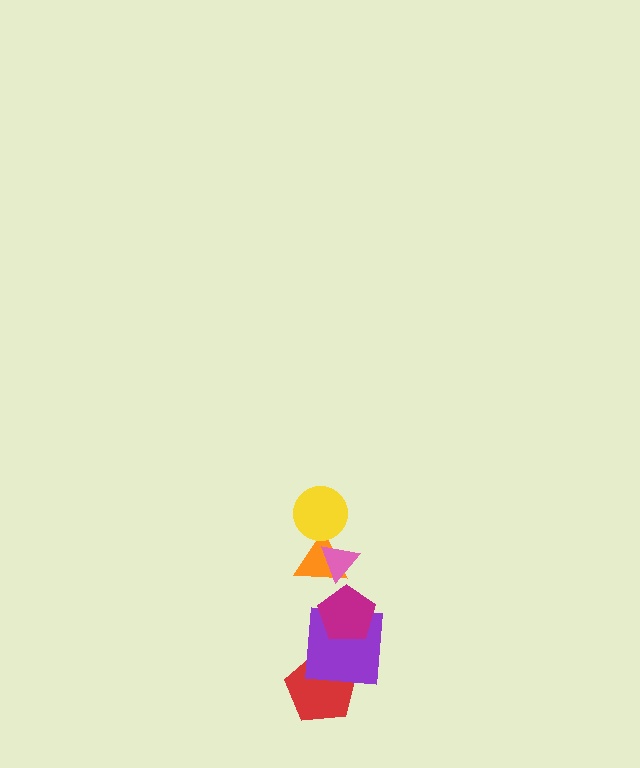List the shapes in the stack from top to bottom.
From top to bottom: the yellow circle, the pink triangle, the orange triangle, the magenta pentagon, the purple square, the red pentagon.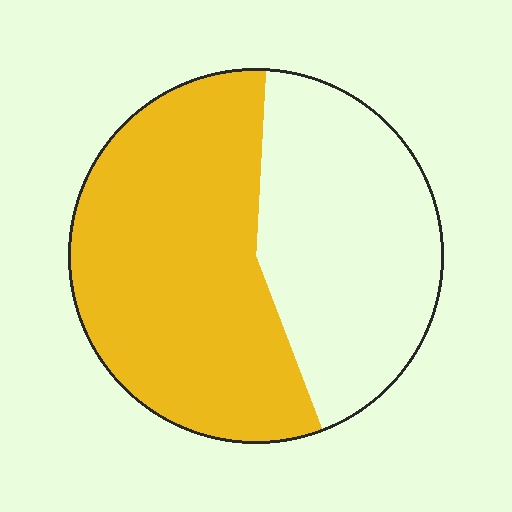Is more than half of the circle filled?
Yes.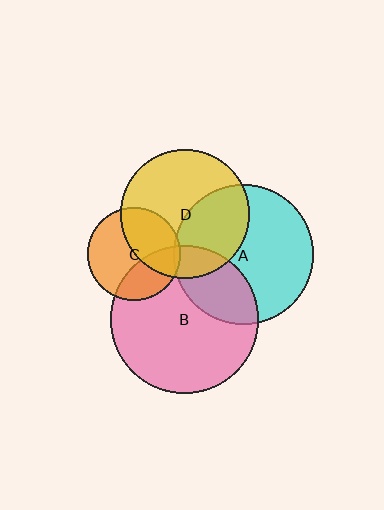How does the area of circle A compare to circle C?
Approximately 2.3 times.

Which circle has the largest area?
Circle B (pink).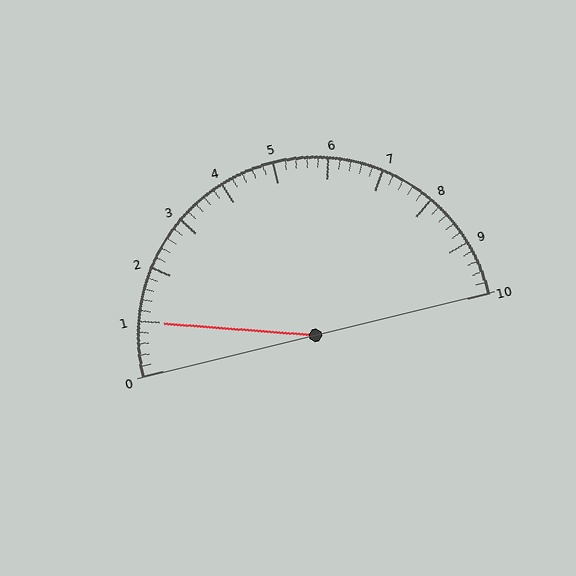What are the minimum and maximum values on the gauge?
The gauge ranges from 0 to 10.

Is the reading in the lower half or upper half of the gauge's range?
The reading is in the lower half of the range (0 to 10).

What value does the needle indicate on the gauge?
The needle indicates approximately 1.0.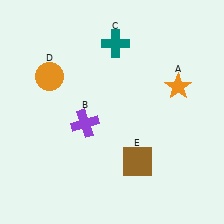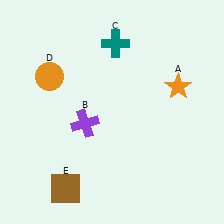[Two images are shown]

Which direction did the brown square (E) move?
The brown square (E) moved left.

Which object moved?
The brown square (E) moved left.